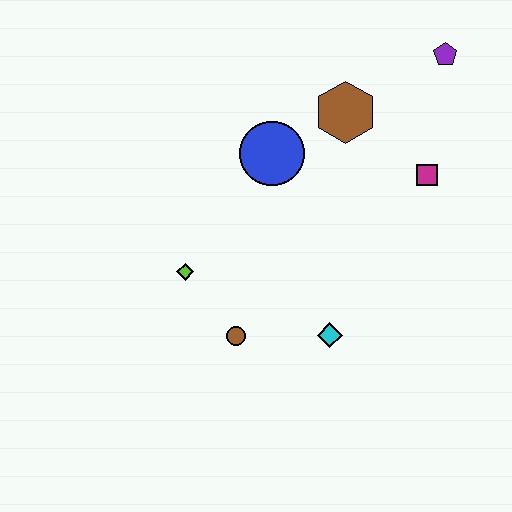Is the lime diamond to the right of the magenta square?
No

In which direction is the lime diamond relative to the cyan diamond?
The lime diamond is to the left of the cyan diamond.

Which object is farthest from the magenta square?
The lime diamond is farthest from the magenta square.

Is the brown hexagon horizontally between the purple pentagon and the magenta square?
No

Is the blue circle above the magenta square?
Yes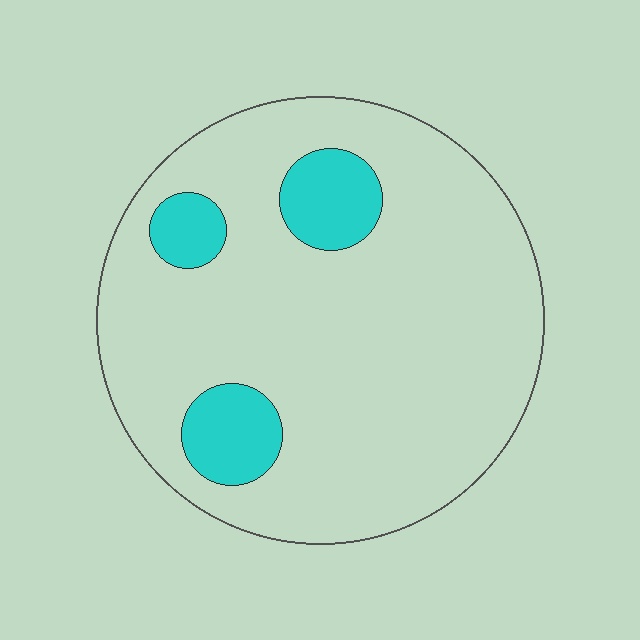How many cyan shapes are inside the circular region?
3.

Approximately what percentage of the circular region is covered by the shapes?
Approximately 15%.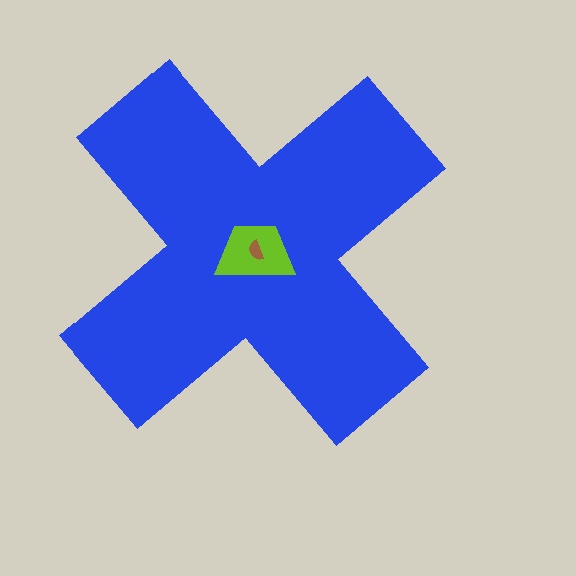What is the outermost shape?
The blue cross.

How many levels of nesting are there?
3.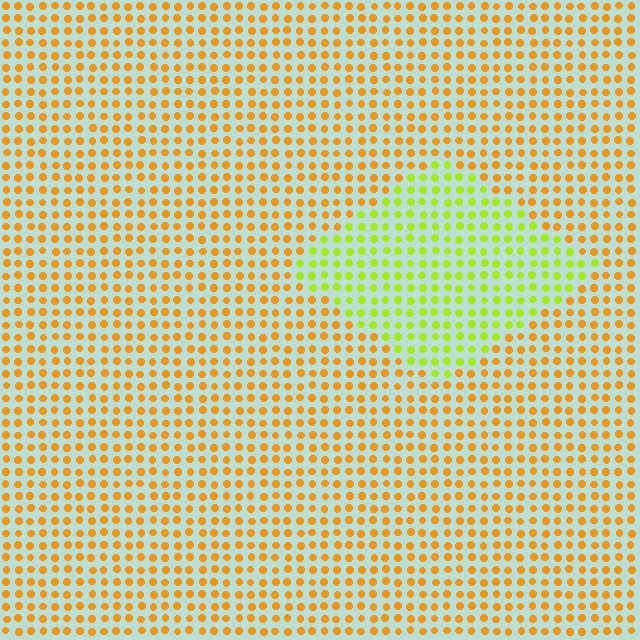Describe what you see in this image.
The image is filled with small orange elements in a uniform arrangement. A diamond-shaped region is visible where the elements are tinted to a slightly different hue, forming a subtle color boundary.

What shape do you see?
I see a diamond.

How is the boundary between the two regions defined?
The boundary is defined purely by a slight shift in hue (about 46 degrees). Spacing, size, and orientation are identical on both sides.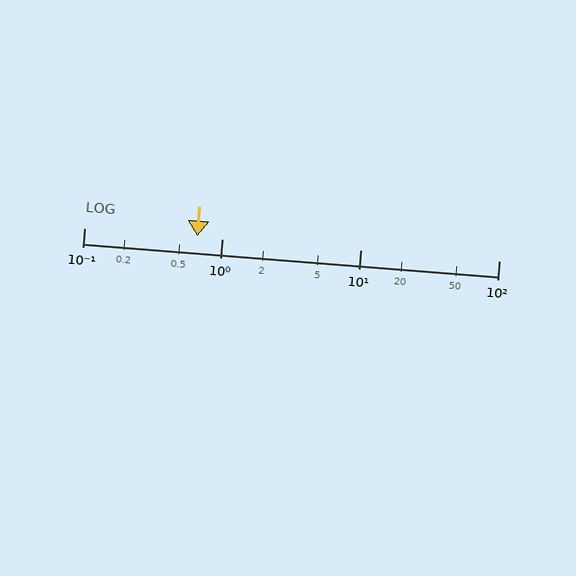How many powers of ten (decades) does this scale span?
The scale spans 3 decades, from 0.1 to 100.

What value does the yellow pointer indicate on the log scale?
The pointer indicates approximately 0.66.